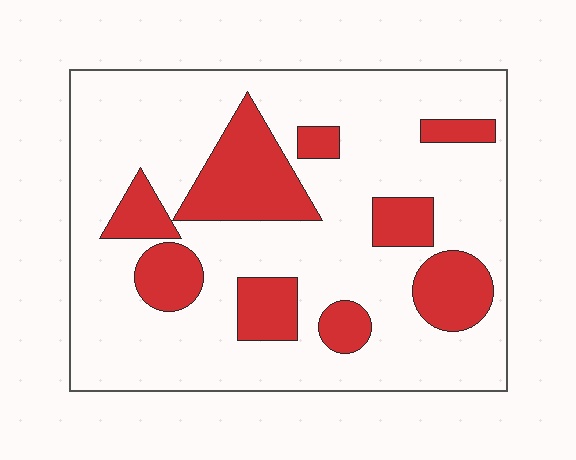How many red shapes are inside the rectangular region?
9.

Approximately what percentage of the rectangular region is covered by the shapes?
Approximately 25%.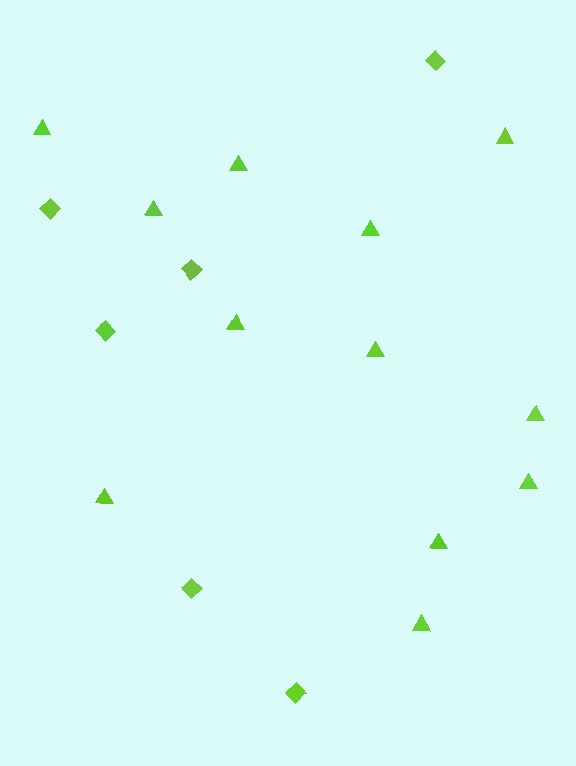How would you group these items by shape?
There are 2 groups: one group of diamonds (6) and one group of triangles (12).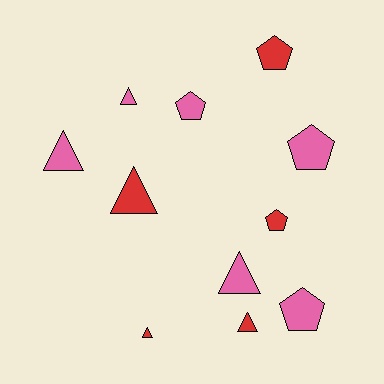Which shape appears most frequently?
Triangle, with 6 objects.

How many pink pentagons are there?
There are 3 pink pentagons.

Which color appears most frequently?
Pink, with 6 objects.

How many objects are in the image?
There are 11 objects.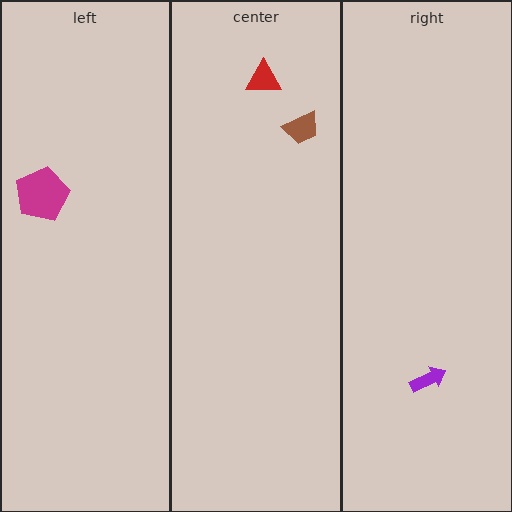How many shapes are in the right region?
1.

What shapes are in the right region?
The purple arrow.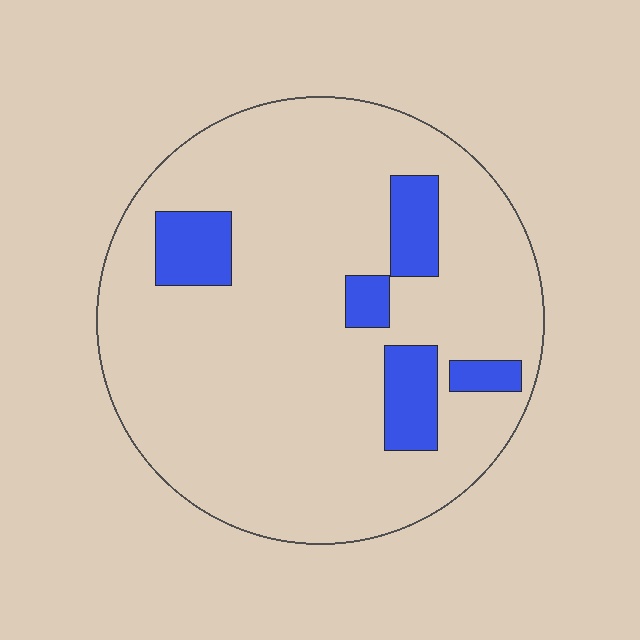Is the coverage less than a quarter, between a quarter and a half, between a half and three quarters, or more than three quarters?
Less than a quarter.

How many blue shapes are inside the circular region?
5.